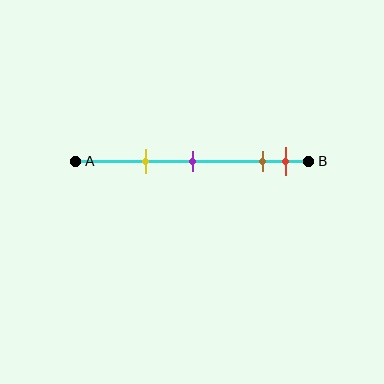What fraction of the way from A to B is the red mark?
The red mark is approximately 90% (0.9) of the way from A to B.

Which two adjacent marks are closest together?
The brown and red marks are the closest adjacent pair.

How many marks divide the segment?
There are 4 marks dividing the segment.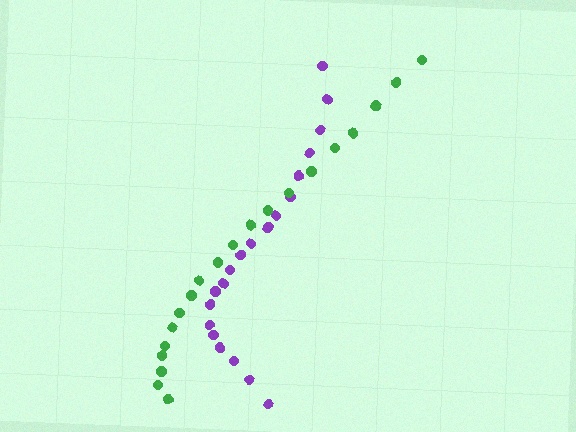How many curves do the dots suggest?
There are 2 distinct paths.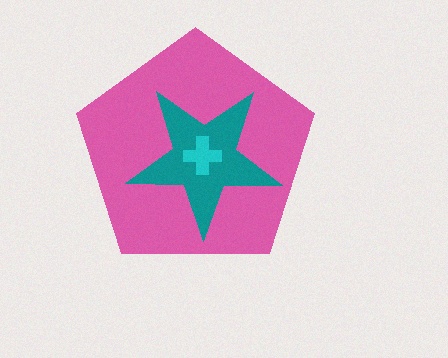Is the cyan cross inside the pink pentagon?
Yes.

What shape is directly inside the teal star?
The cyan cross.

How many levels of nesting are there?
3.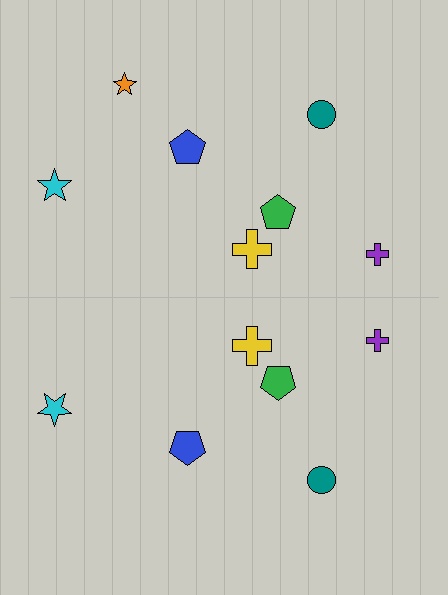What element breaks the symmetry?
A orange star is missing from the bottom side.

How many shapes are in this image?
There are 13 shapes in this image.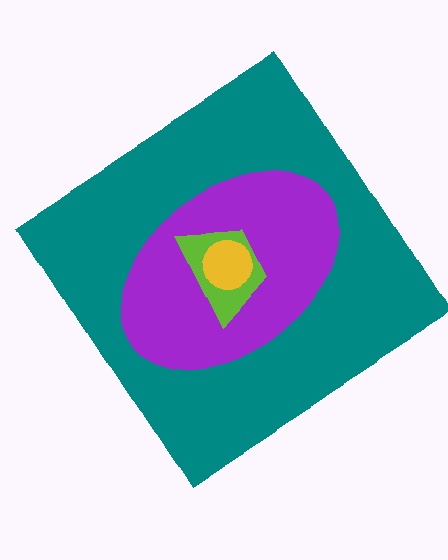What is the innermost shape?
The yellow circle.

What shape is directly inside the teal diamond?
The purple ellipse.